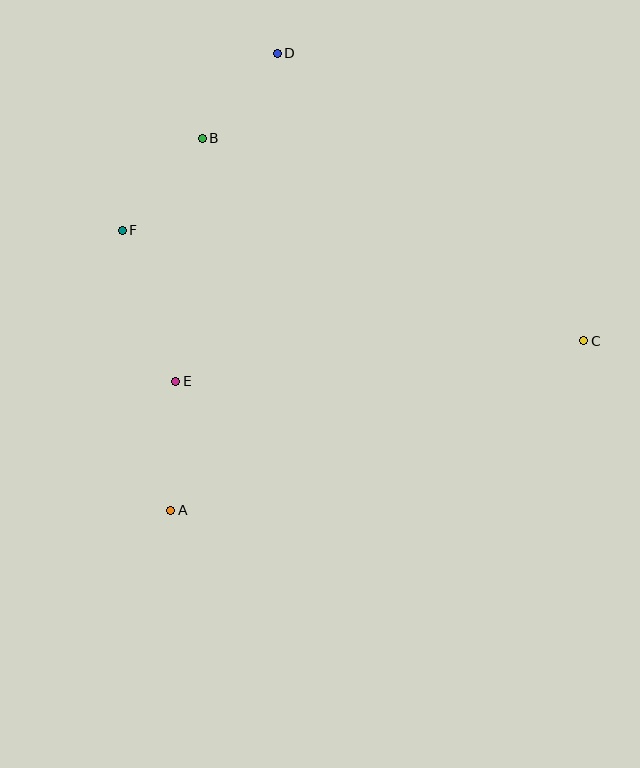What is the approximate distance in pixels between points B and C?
The distance between B and C is approximately 432 pixels.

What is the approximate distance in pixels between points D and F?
The distance between D and F is approximately 235 pixels.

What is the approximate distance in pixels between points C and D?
The distance between C and D is approximately 420 pixels.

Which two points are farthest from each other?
Points C and F are farthest from each other.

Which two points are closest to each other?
Points B and D are closest to each other.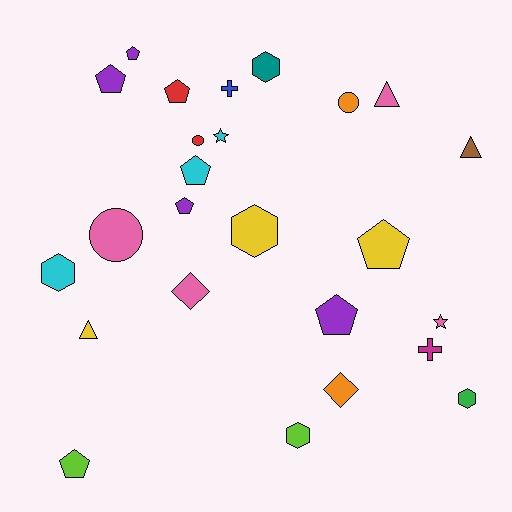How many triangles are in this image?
There are 3 triangles.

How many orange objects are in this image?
There are 2 orange objects.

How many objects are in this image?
There are 25 objects.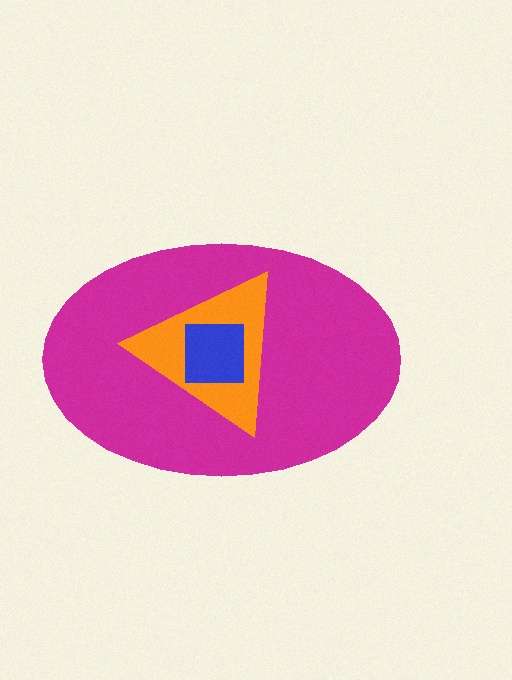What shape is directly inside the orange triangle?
The blue square.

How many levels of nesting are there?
3.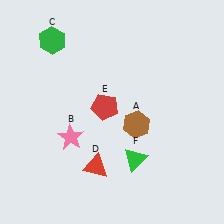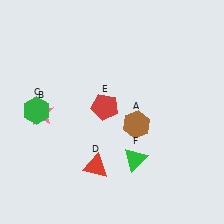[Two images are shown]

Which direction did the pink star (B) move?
The pink star (B) moved left.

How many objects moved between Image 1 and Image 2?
2 objects moved between the two images.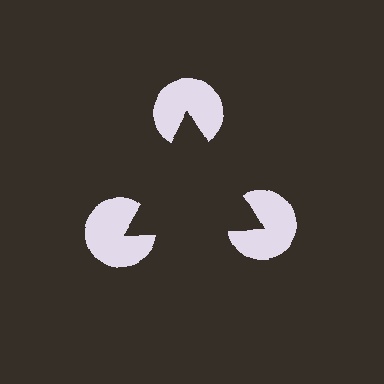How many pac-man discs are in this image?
There are 3 — one at each vertex of the illusory triangle.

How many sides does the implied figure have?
3 sides.